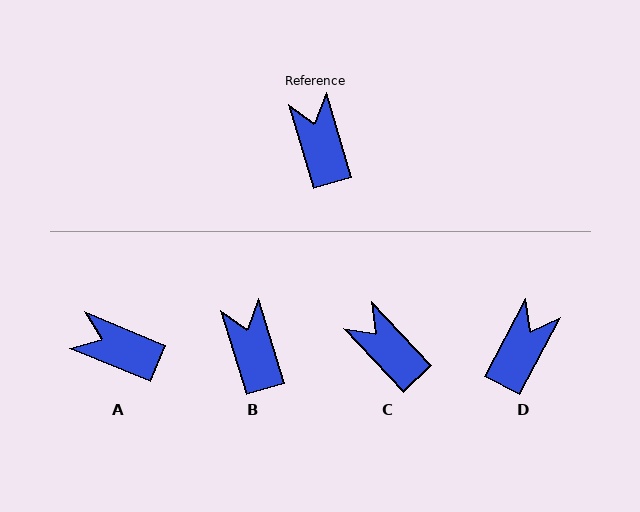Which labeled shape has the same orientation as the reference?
B.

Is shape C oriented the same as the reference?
No, it is off by about 26 degrees.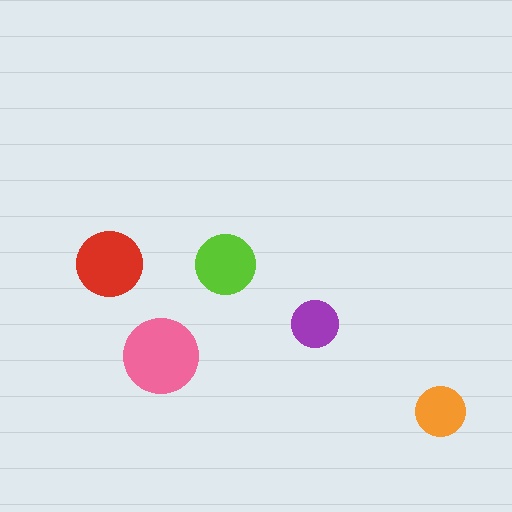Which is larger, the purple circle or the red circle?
The red one.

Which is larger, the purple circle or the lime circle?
The lime one.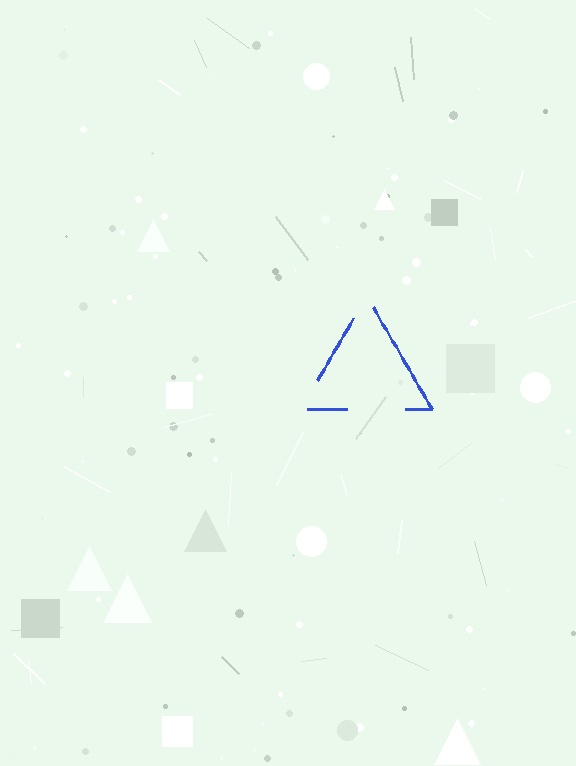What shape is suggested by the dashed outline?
The dashed outline suggests a triangle.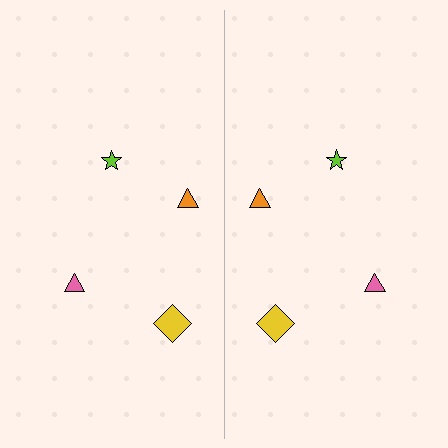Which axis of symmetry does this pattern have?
The pattern has a vertical axis of symmetry running through the center of the image.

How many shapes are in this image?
There are 8 shapes in this image.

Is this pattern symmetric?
Yes, this pattern has bilateral (reflection) symmetry.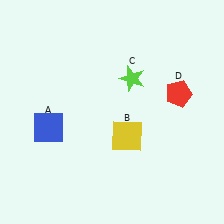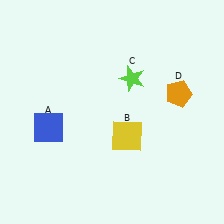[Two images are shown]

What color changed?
The pentagon (D) changed from red in Image 1 to orange in Image 2.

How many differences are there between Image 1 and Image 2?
There is 1 difference between the two images.